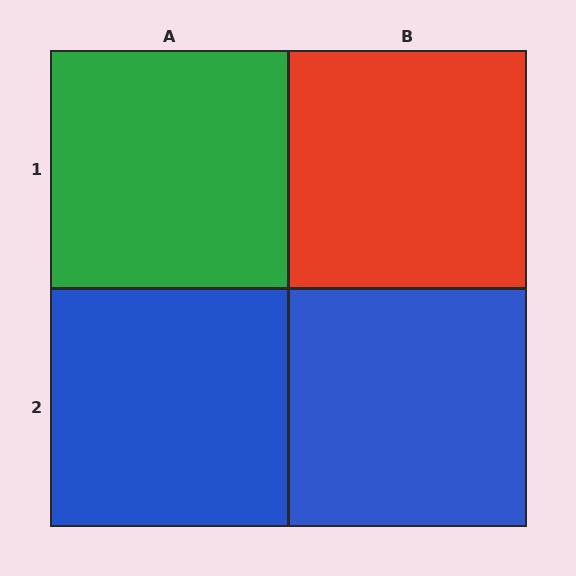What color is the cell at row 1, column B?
Red.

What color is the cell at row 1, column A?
Green.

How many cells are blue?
2 cells are blue.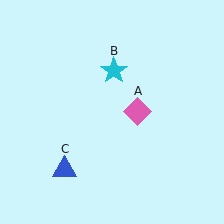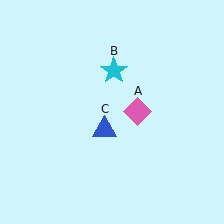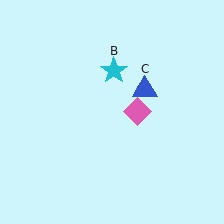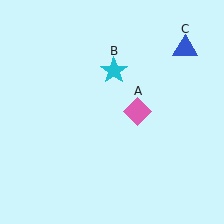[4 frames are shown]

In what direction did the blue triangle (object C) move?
The blue triangle (object C) moved up and to the right.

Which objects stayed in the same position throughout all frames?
Pink diamond (object A) and cyan star (object B) remained stationary.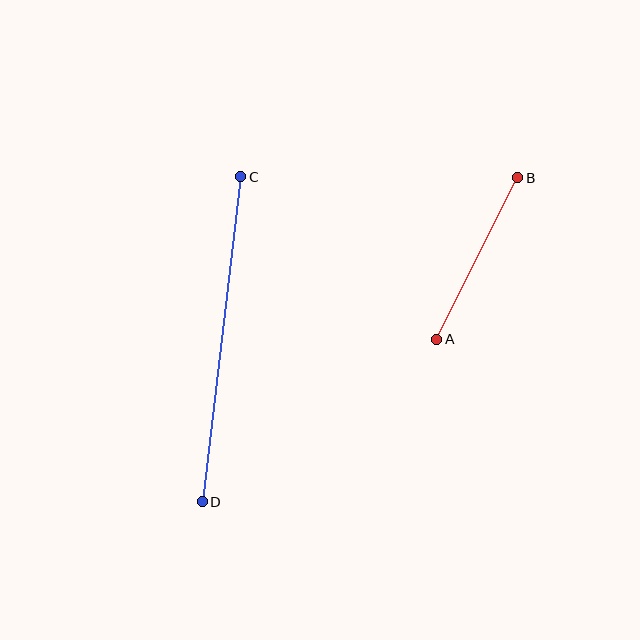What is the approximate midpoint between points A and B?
The midpoint is at approximately (477, 259) pixels.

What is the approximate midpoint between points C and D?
The midpoint is at approximately (222, 339) pixels.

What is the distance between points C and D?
The distance is approximately 327 pixels.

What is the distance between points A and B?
The distance is approximately 181 pixels.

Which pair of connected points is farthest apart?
Points C and D are farthest apart.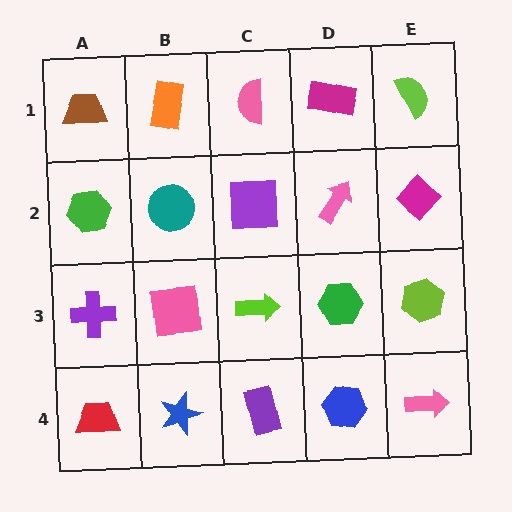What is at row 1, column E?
A lime semicircle.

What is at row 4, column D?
A blue hexagon.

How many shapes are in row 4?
5 shapes.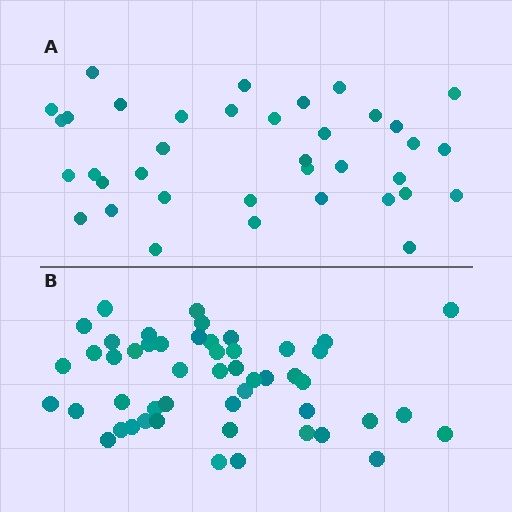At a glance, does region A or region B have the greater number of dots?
Region B (the bottom region) has more dots.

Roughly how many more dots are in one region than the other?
Region B has approximately 15 more dots than region A.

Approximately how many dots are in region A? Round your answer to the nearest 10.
About 40 dots. (The exact count is 37, which rounds to 40.)